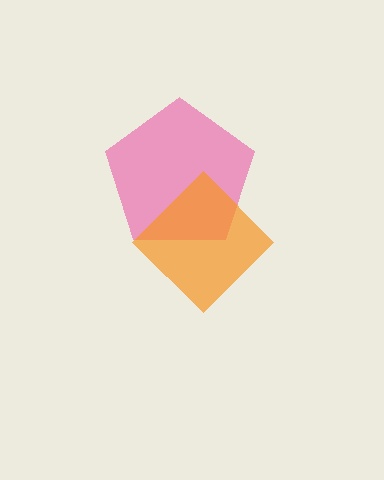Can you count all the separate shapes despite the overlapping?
Yes, there are 2 separate shapes.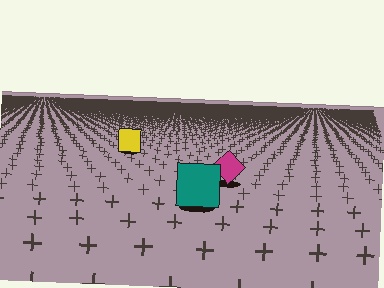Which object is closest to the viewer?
The teal square is closest. The texture marks near it are larger and more spread out.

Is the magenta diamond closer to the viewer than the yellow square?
Yes. The magenta diamond is closer — you can tell from the texture gradient: the ground texture is coarser near it.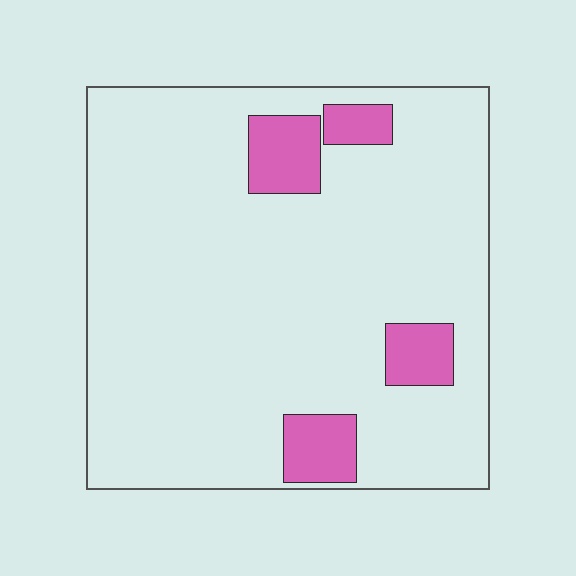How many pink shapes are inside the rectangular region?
4.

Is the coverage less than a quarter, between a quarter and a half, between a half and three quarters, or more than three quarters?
Less than a quarter.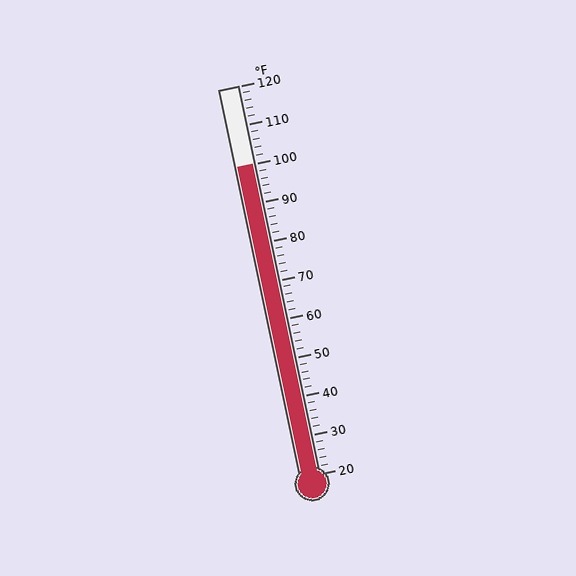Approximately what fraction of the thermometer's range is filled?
The thermometer is filled to approximately 80% of its range.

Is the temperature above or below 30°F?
The temperature is above 30°F.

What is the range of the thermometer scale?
The thermometer scale ranges from 20°F to 120°F.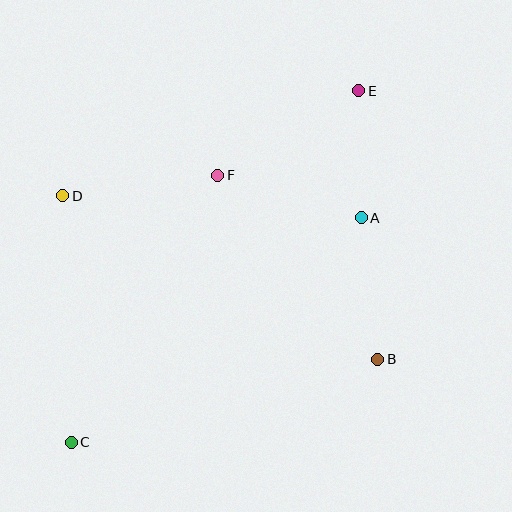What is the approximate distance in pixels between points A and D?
The distance between A and D is approximately 300 pixels.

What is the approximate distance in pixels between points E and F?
The distance between E and F is approximately 164 pixels.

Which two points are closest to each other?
Points A and E are closest to each other.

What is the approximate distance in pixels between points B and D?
The distance between B and D is approximately 355 pixels.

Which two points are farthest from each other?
Points C and E are farthest from each other.